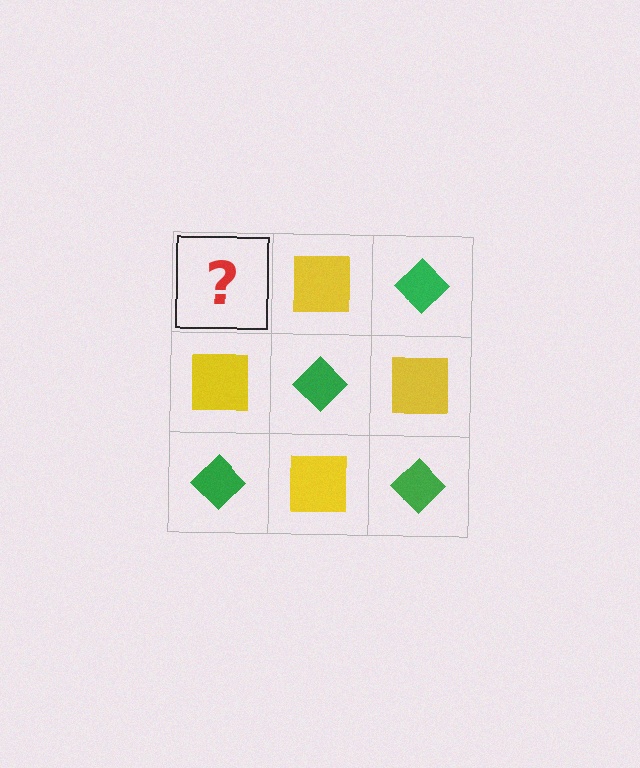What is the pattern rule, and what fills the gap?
The rule is that it alternates green diamond and yellow square in a checkerboard pattern. The gap should be filled with a green diamond.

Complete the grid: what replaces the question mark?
The question mark should be replaced with a green diamond.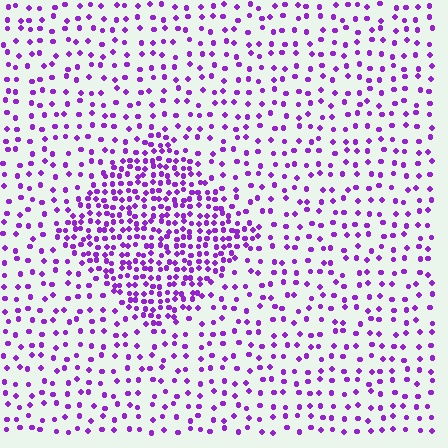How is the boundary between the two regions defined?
The boundary is defined by a change in element density (approximately 2.4x ratio). All elements are the same color, size, and shape.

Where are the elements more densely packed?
The elements are more densely packed inside the diamond boundary.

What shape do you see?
I see a diamond.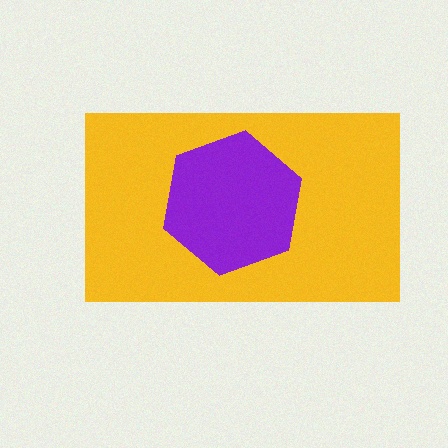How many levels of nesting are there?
2.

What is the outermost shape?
The yellow rectangle.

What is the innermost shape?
The purple hexagon.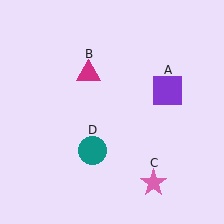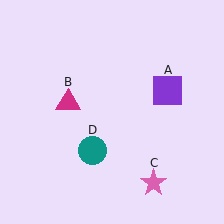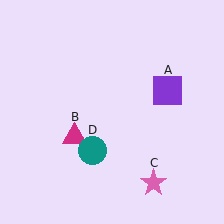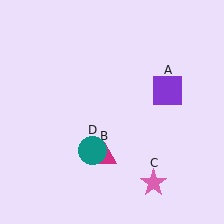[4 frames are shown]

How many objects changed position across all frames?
1 object changed position: magenta triangle (object B).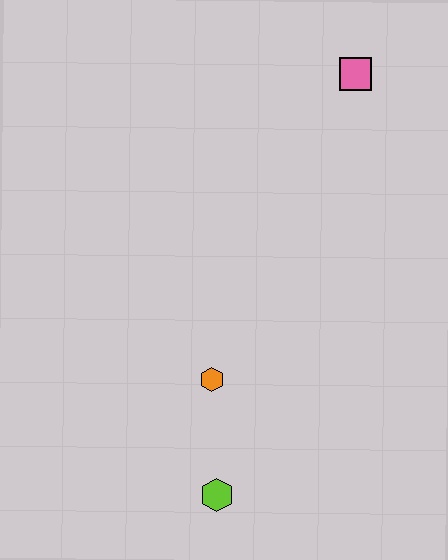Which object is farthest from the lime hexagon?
The pink square is farthest from the lime hexagon.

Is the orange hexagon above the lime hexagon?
Yes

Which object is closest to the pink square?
The orange hexagon is closest to the pink square.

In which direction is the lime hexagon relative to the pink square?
The lime hexagon is below the pink square.